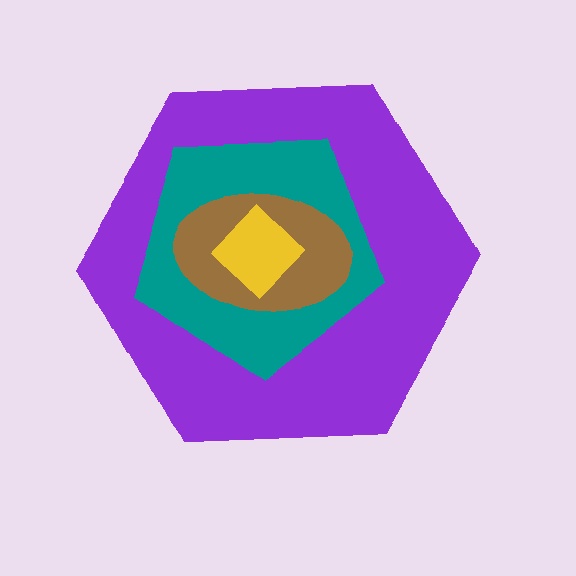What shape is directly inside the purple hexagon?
The teal pentagon.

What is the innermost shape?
The yellow diamond.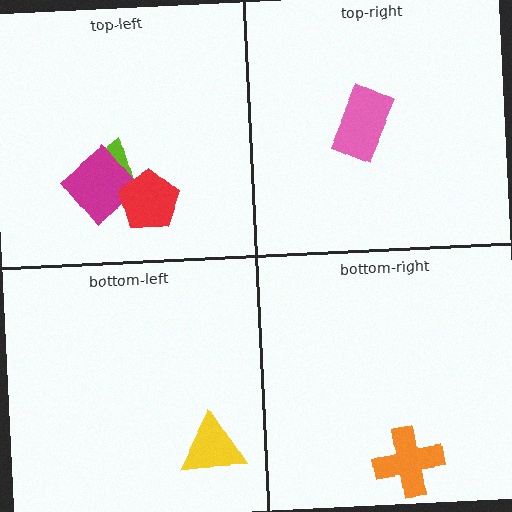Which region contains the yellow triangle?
The bottom-left region.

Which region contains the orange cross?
The bottom-right region.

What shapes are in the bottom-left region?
The yellow triangle.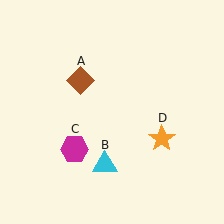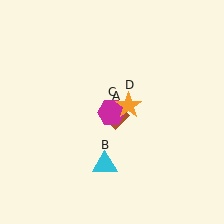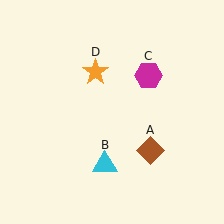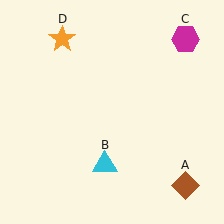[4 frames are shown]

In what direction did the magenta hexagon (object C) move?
The magenta hexagon (object C) moved up and to the right.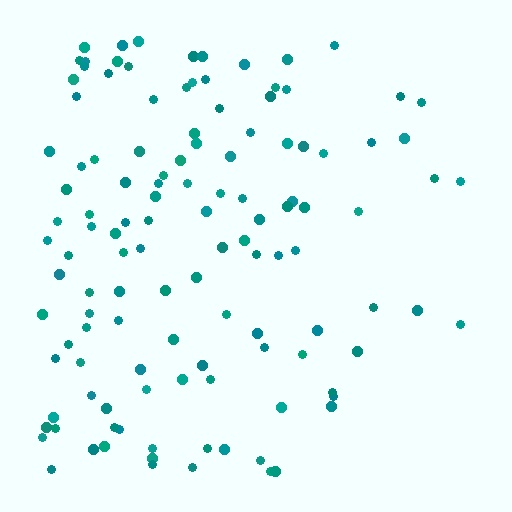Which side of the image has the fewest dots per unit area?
The right.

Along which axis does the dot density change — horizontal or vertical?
Horizontal.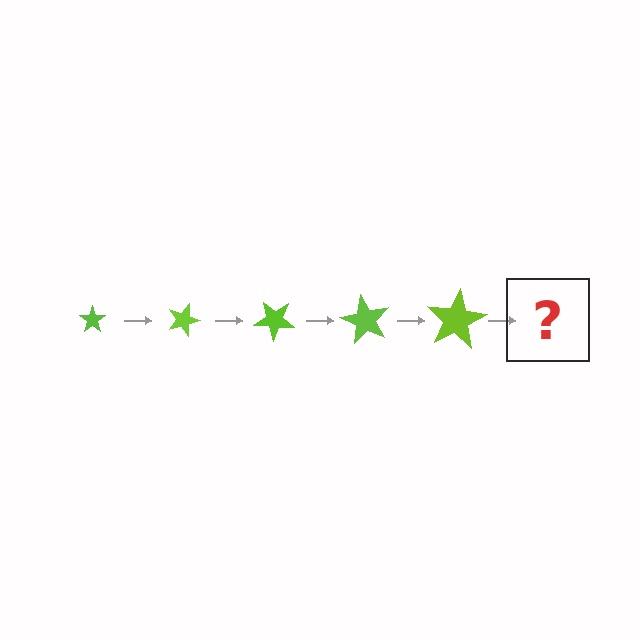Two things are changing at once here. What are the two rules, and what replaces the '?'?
The two rules are that the star grows larger each step and it rotates 20 degrees each step. The '?' should be a star, larger than the previous one and rotated 100 degrees from the start.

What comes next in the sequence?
The next element should be a star, larger than the previous one and rotated 100 degrees from the start.